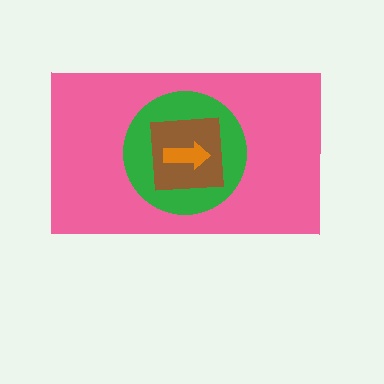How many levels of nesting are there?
4.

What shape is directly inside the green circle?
The brown square.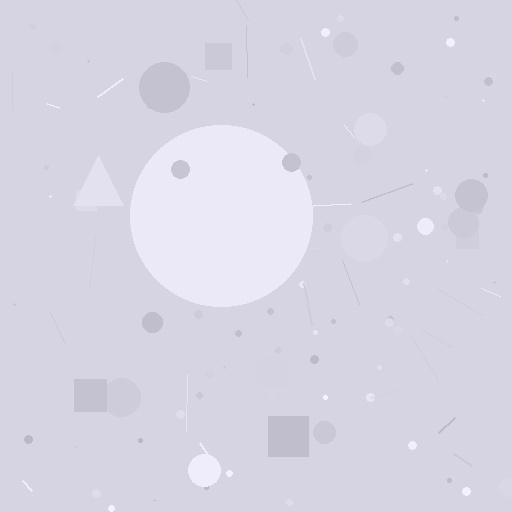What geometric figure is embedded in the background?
A circle is embedded in the background.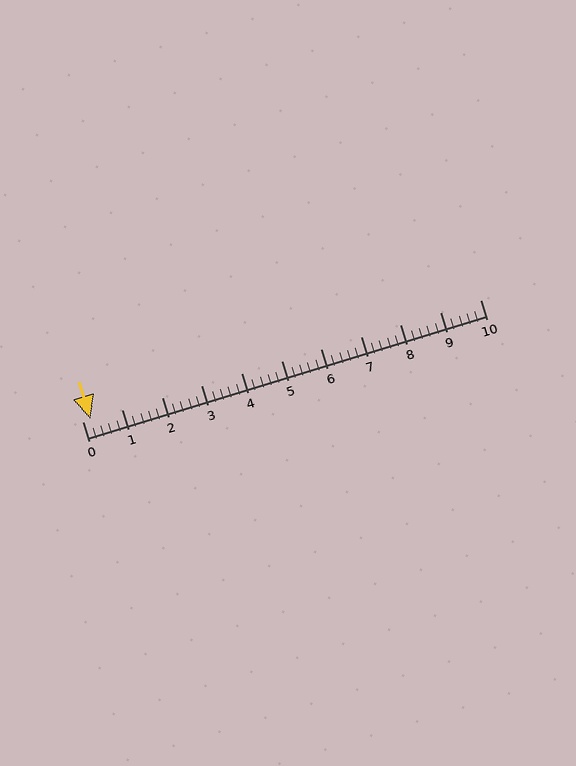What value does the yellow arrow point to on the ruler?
The yellow arrow points to approximately 0.2.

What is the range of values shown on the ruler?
The ruler shows values from 0 to 10.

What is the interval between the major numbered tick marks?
The major tick marks are spaced 1 units apart.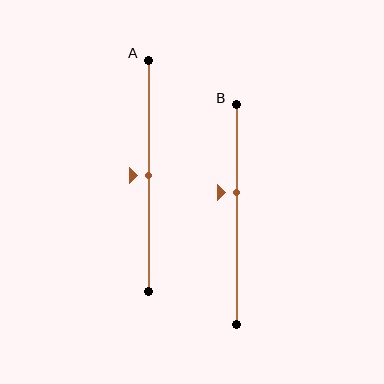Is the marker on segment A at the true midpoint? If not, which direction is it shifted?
Yes, the marker on segment A is at the true midpoint.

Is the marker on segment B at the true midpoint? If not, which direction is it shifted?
No, the marker on segment B is shifted upward by about 10% of the segment length.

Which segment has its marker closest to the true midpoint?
Segment A has its marker closest to the true midpoint.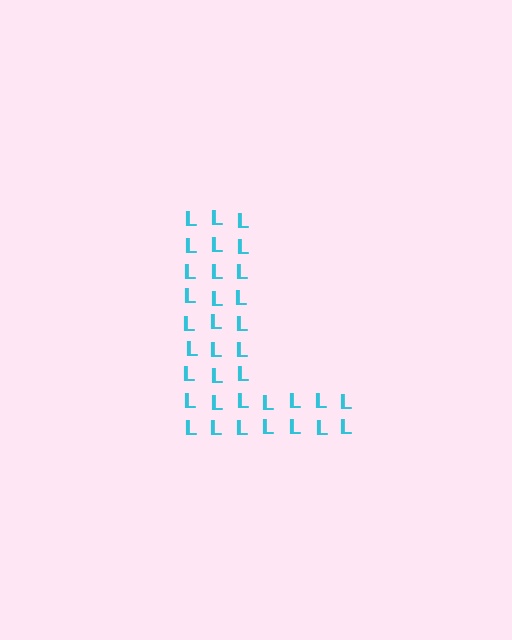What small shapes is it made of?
It is made of small letter L's.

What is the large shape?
The large shape is the letter L.